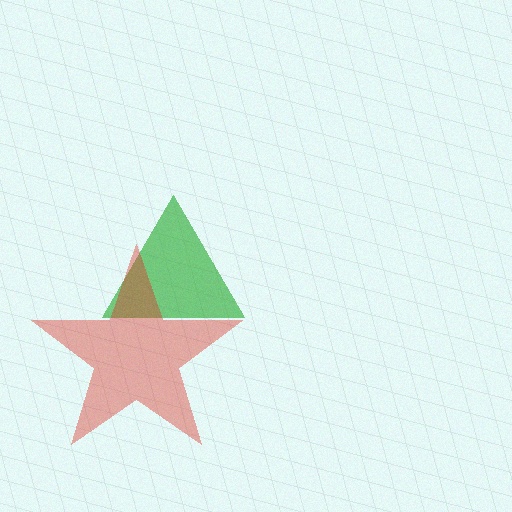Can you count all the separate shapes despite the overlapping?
Yes, there are 2 separate shapes.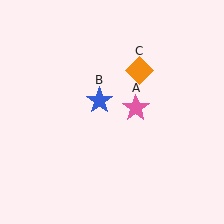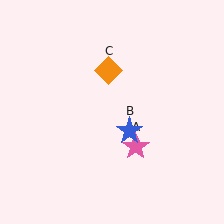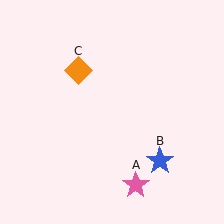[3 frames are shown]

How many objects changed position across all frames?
3 objects changed position: pink star (object A), blue star (object B), orange diamond (object C).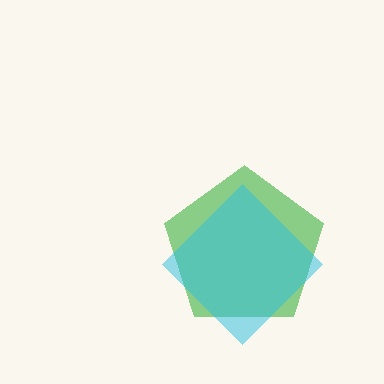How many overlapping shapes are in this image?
There are 2 overlapping shapes in the image.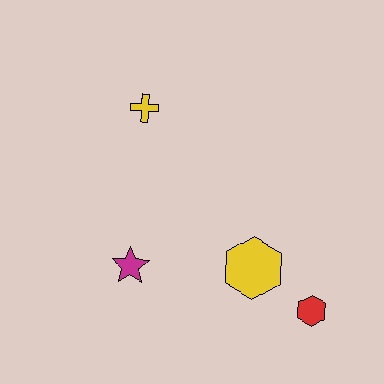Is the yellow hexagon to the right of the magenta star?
Yes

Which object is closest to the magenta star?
The yellow hexagon is closest to the magenta star.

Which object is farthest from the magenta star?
The red hexagon is farthest from the magenta star.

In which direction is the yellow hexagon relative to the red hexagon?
The yellow hexagon is to the left of the red hexagon.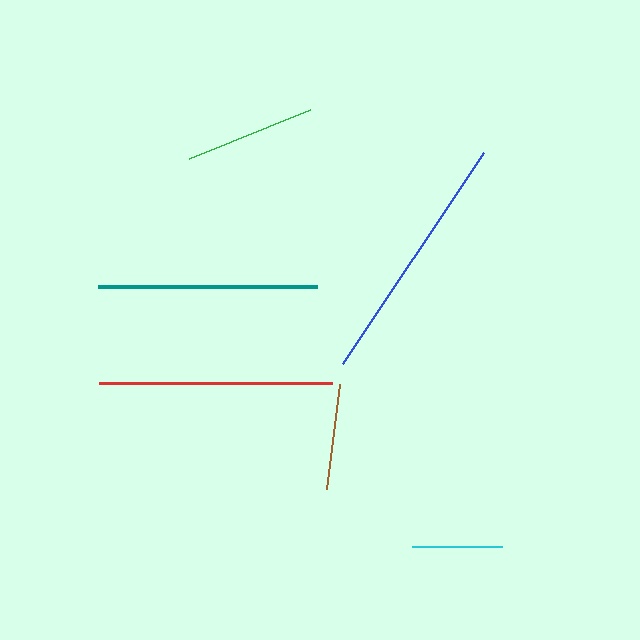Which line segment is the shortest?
The cyan line is the shortest at approximately 89 pixels.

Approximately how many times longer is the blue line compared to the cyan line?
The blue line is approximately 2.8 times the length of the cyan line.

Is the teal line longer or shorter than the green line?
The teal line is longer than the green line.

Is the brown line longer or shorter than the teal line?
The teal line is longer than the brown line.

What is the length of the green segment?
The green segment is approximately 130 pixels long.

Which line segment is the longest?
The blue line is the longest at approximately 254 pixels.